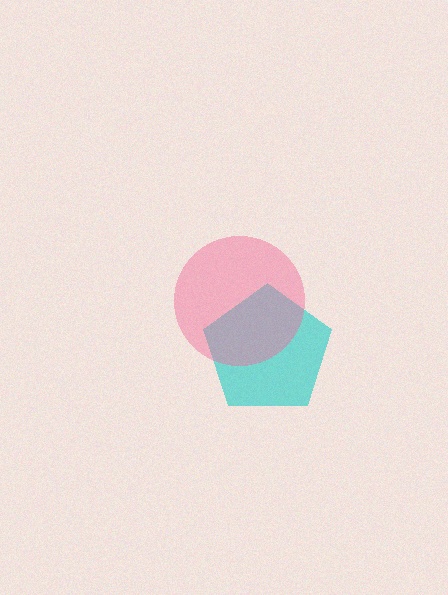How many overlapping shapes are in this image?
There are 2 overlapping shapes in the image.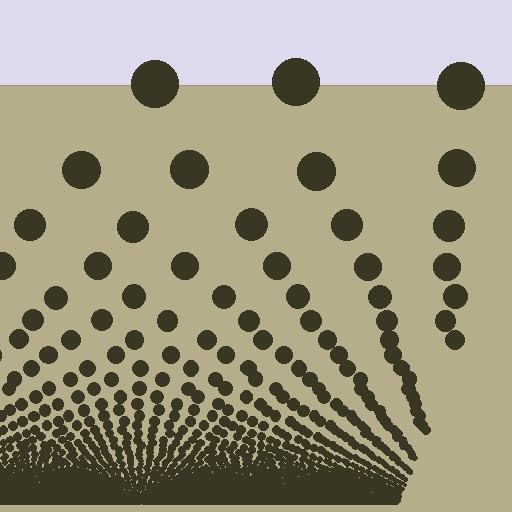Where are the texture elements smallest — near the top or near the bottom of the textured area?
Near the bottom.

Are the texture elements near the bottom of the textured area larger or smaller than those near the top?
Smaller. The gradient is inverted — elements near the bottom are smaller and denser.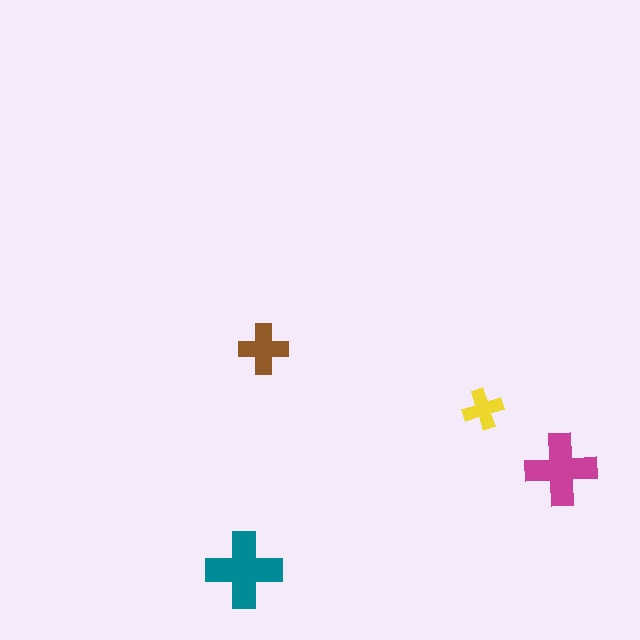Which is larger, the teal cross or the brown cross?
The teal one.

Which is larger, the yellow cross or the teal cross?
The teal one.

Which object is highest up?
The brown cross is topmost.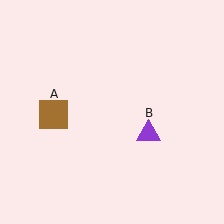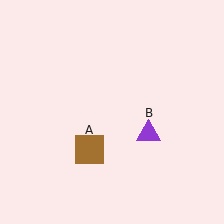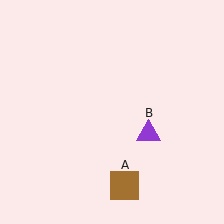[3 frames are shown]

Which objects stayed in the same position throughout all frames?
Purple triangle (object B) remained stationary.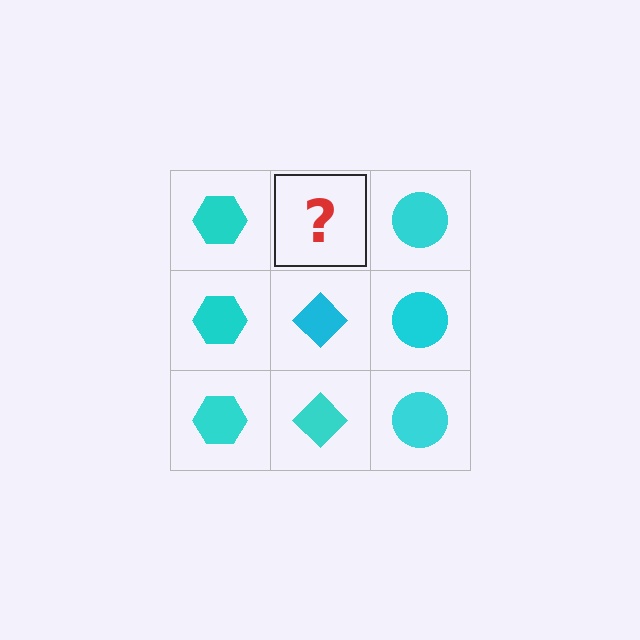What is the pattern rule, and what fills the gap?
The rule is that each column has a consistent shape. The gap should be filled with a cyan diamond.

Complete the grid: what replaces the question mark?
The question mark should be replaced with a cyan diamond.